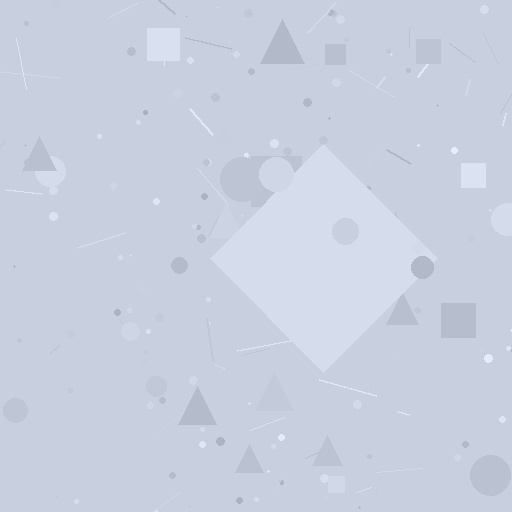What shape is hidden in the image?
A diamond is hidden in the image.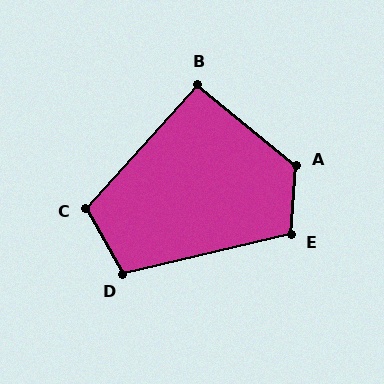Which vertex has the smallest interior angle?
B, at approximately 93 degrees.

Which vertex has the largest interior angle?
A, at approximately 125 degrees.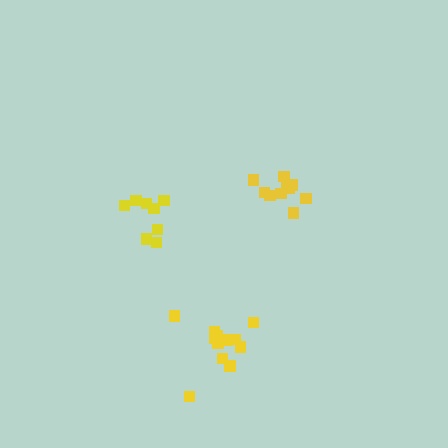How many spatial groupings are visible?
There are 3 spatial groupings.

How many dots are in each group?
Group 1: 10 dots, Group 2: 8 dots, Group 3: 12 dots (30 total).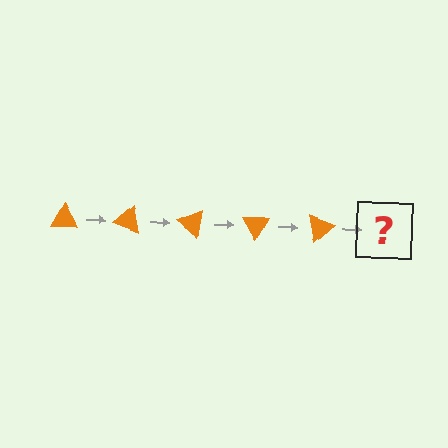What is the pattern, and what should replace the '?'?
The pattern is that the triangle rotates 20 degrees each step. The '?' should be an orange triangle rotated 100 degrees.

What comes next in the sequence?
The next element should be an orange triangle rotated 100 degrees.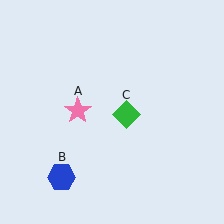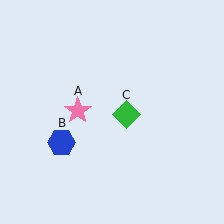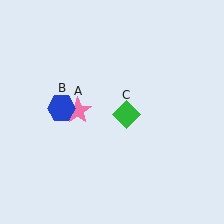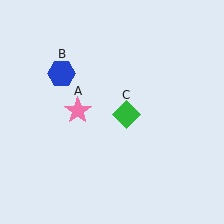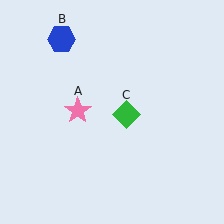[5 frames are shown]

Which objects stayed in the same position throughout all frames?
Pink star (object A) and green diamond (object C) remained stationary.